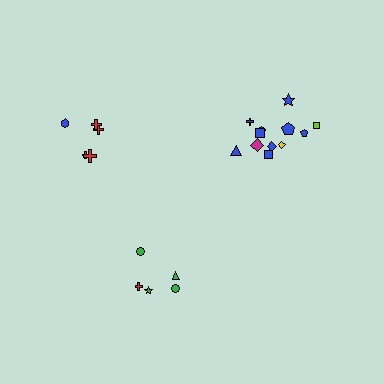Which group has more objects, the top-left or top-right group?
The top-right group.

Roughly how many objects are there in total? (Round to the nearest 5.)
Roughly 20 objects in total.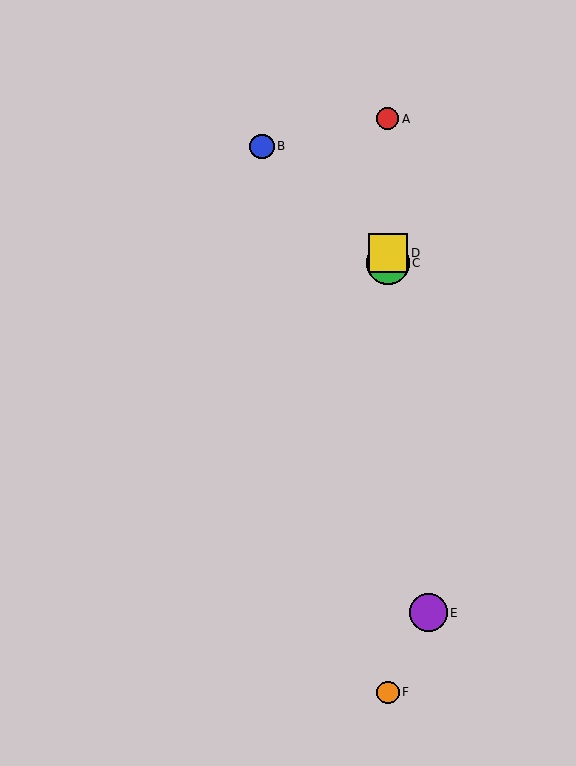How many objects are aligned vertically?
4 objects (A, C, D, F) are aligned vertically.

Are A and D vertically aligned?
Yes, both are at x≈388.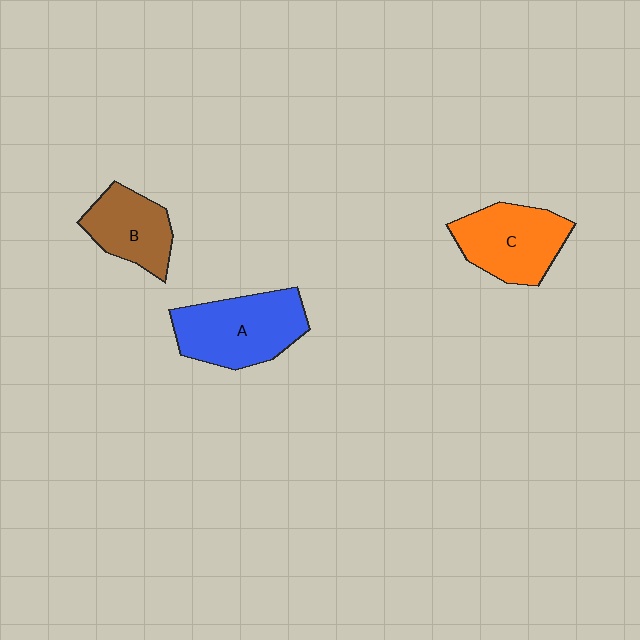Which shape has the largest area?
Shape A (blue).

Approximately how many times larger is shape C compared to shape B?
Approximately 1.3 times.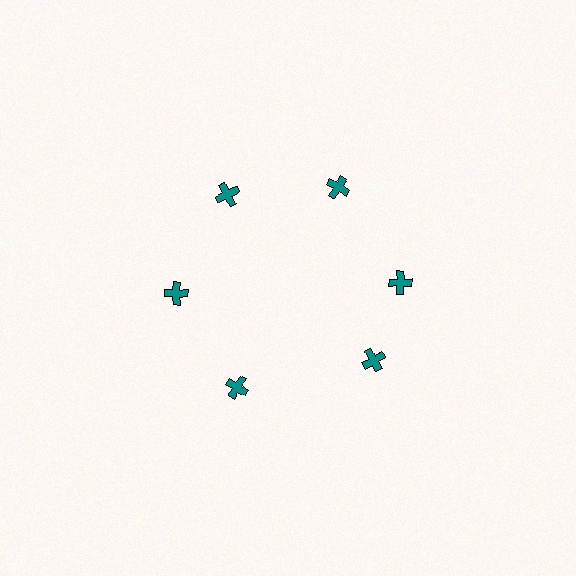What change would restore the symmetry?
The symmetry would be restored by rotating it back into even spacing with its neighbors so that all 6 crosses sit at equal angles and equal distance from the center.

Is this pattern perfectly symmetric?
No. The 6 teal crosses are arranged in a ring, but one element near the 5 o'clock position is rotated out of alignment along the ring, breaking the 6-fold rotational symmetry.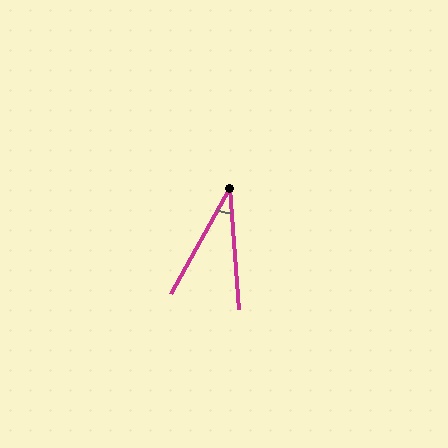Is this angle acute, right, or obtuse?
It is acute.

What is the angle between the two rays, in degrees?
Approximately 33 degrees.